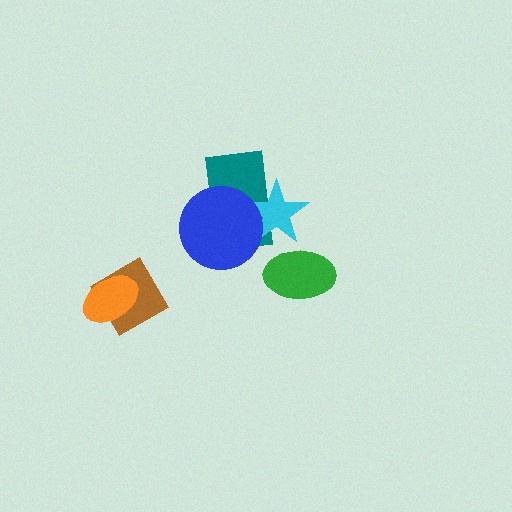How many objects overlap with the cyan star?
2 objects overlap with the cyan star.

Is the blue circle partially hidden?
No, no other shape covers it.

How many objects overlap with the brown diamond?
1 object overlaps with the brown diamond.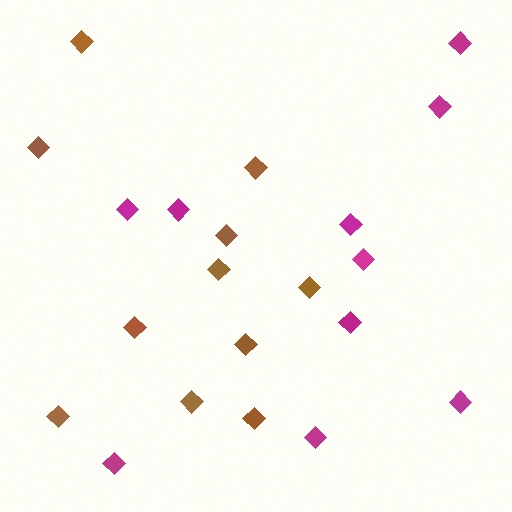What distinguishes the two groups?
There are 2 groups: one group of brown diamonds (11) and one group of magenta diamonds (10).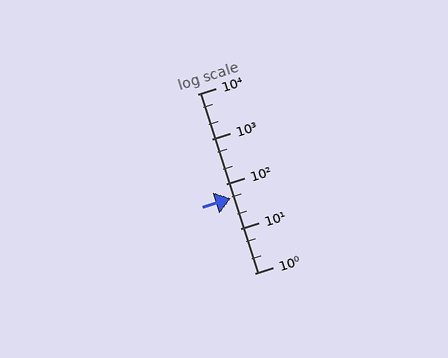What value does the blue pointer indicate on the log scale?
The pointer indicates approximately 47.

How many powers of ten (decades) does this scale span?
The scale spans 4 decades, from 1 to 10000.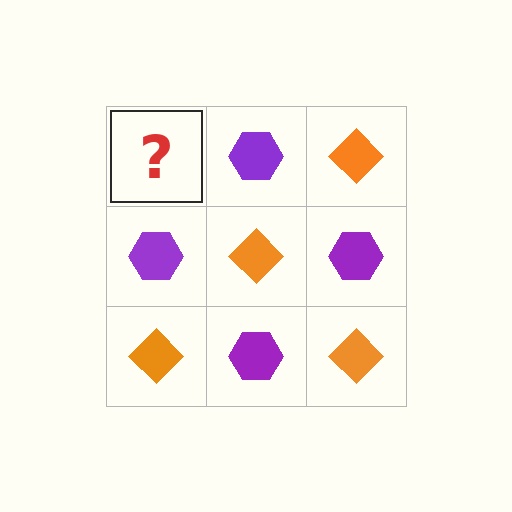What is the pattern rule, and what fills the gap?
The rule is that it alternates orange diamond and purple hexagon in a checkerboard pattern. The gap should be filled with an orange diamond.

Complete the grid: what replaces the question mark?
The question mark should be replaced with an orange diamond.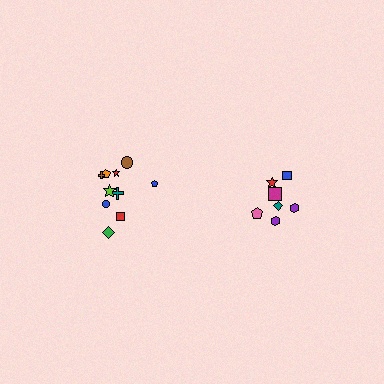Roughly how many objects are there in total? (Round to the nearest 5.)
Roughly 15 objects in total.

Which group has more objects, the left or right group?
The left group.